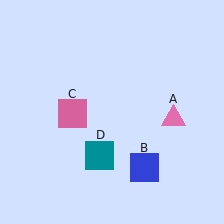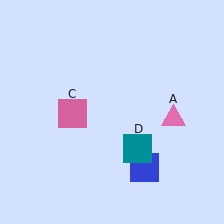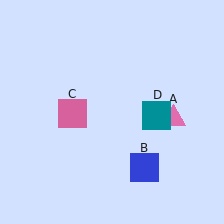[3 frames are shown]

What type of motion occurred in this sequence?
The teal square (object D) rotated counterclockwise around the center of the scene.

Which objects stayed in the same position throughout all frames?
Pink triangle (object A) and blue square (object B) and pink square (object C) remained stationary.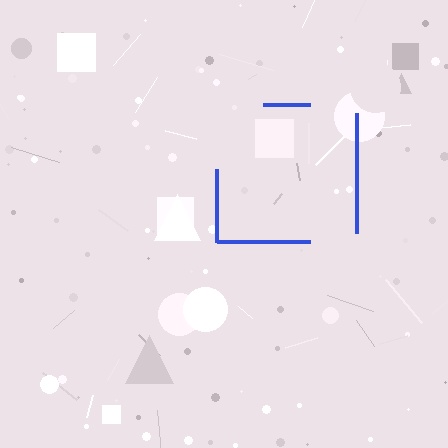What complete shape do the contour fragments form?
The contour fragments form a square.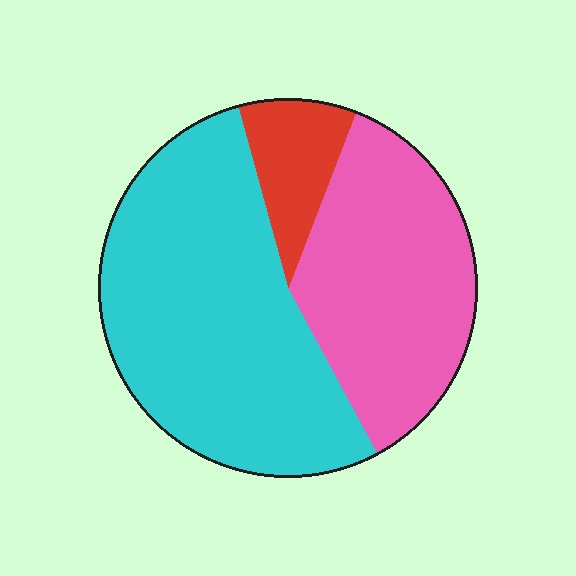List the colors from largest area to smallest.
From largest to smallest: cyan, pink, red.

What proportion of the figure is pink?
Pink covers around 35% of the figure.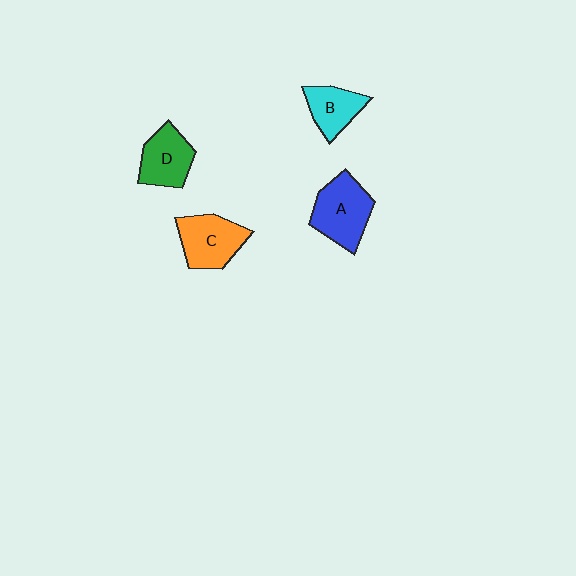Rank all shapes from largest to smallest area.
From largest to smallest: A (blue), C (orange), D (green), B (cyan).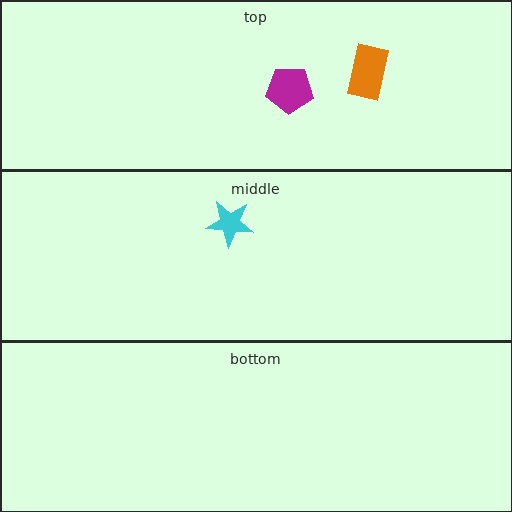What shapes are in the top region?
The magenta pentagon, the orange rectangle.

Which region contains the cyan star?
The middle region.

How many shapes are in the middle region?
1.